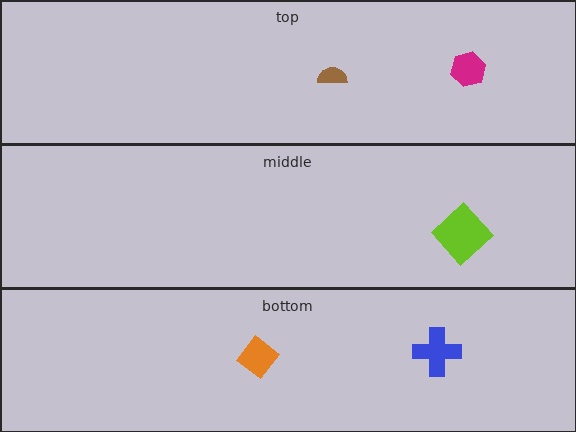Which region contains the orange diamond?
The bottom region.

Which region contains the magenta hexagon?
The top region.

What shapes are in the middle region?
The lime diamond.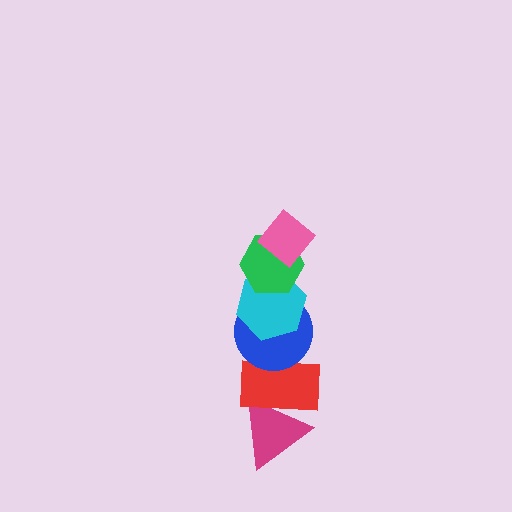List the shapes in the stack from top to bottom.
From top to bottom: the pink diamond, the green hexagon, the cyan hexagon, the blue circle, the red rectangle, the magenta triangle.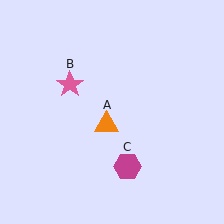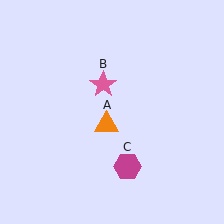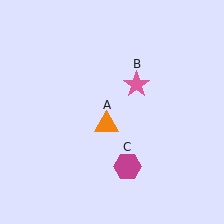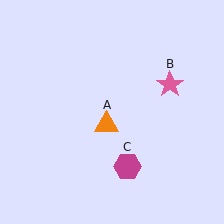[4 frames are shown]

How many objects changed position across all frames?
1 object changed position: pink star (object B).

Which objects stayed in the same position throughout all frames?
Orange triangle (object A) and magenta hexagon (object C) remained stationary.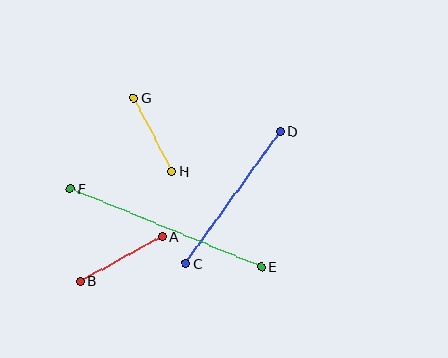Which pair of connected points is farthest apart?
Points E and F are farthest apart.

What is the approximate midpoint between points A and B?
The midpoint is at approximately (121, 259) pixels.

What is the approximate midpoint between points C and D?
The midpoint is at approximately (233, 197) pixels.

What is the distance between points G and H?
The distance is approximately 82 pixels.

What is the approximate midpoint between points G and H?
The midpoint is at approximately (153, 135) pixels.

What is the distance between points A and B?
The distance is approximately 93 pixels.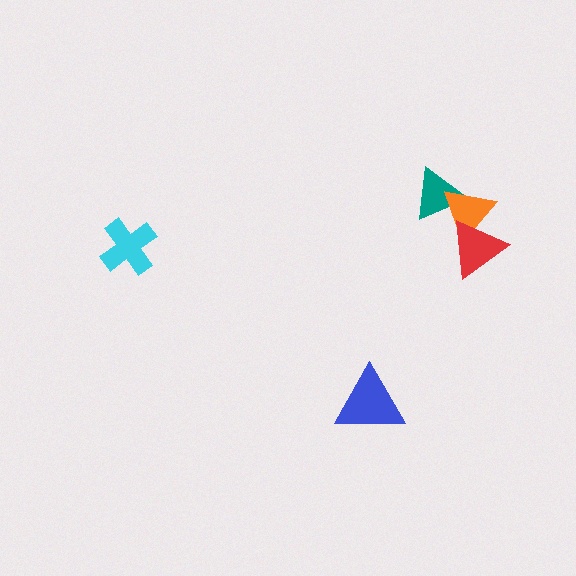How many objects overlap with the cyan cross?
0 objects overlap with the cyan cross.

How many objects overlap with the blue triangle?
0 objects overlap with the blue triangle.